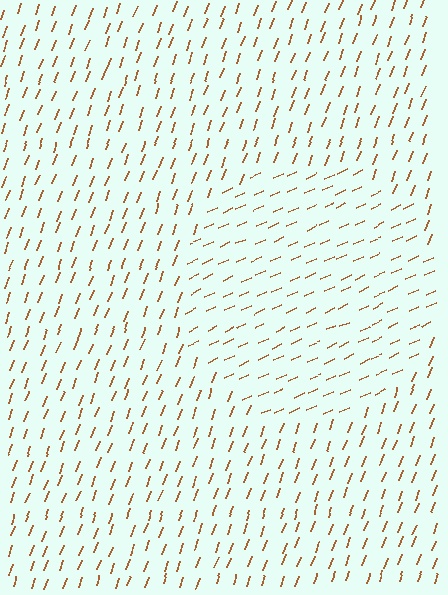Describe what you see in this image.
The image is filled with small brown line segments. A circle region in the image has lines oriented differently from the surrounding lines, creating a visible texture boundary.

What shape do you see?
I see a circle.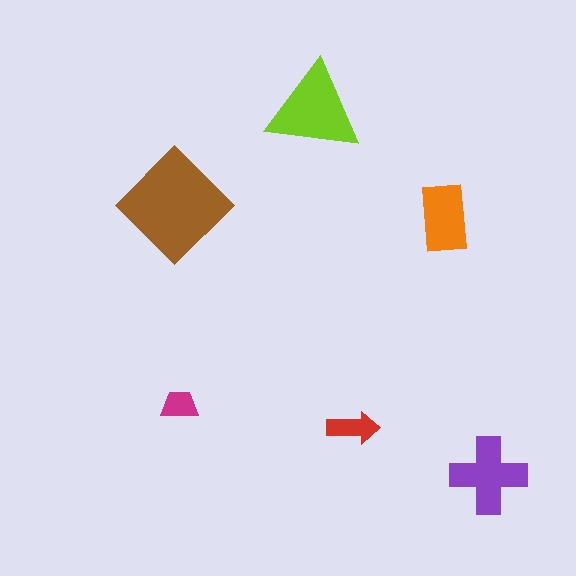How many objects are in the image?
There are 6 objects in the image.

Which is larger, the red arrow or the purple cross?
The purple cross.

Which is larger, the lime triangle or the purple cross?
The lime triangle.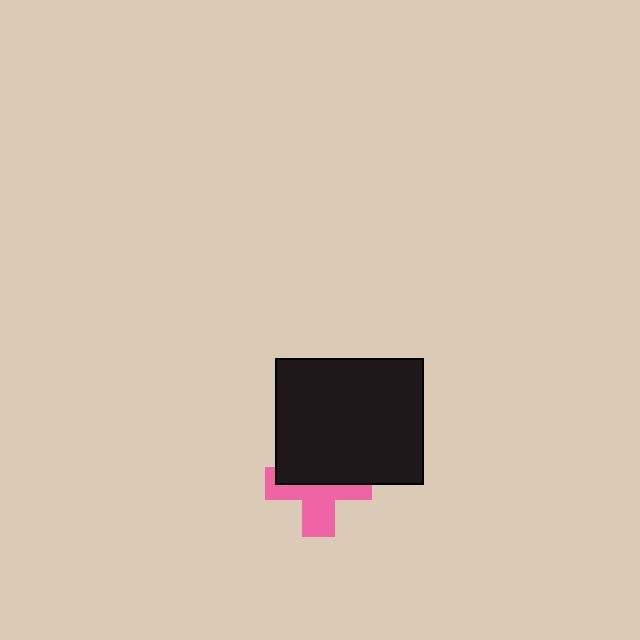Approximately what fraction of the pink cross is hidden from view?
Roughly 51% of the pink cross is hidden behind the black rectangle.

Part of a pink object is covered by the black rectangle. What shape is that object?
It is a cross.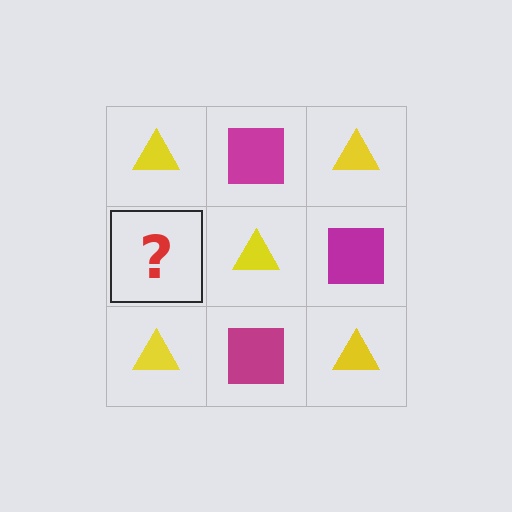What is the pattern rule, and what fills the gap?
The rule is that it alternates yellow triangle and magenta square in a checkerboard pattern. The gap should be filled with a magenta square.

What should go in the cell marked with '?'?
The missing cell should contain a magenta square.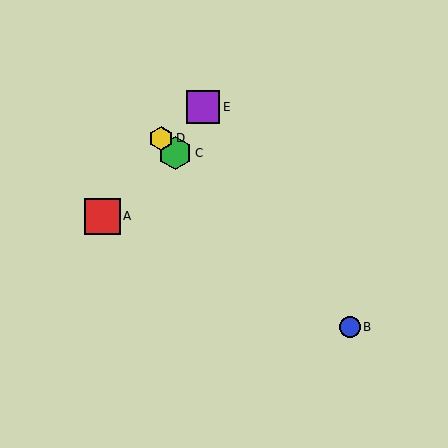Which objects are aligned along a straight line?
Objects B, C, D are aligned along a straight line.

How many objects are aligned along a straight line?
3 objects (B, C, D) are aligned along a straight line.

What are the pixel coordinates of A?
Object A is at (102, 216).